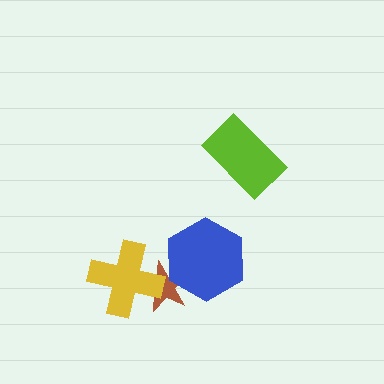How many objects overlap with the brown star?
2 objects overlap with the brown star.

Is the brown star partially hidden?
Yes, it is partially covered by another shape.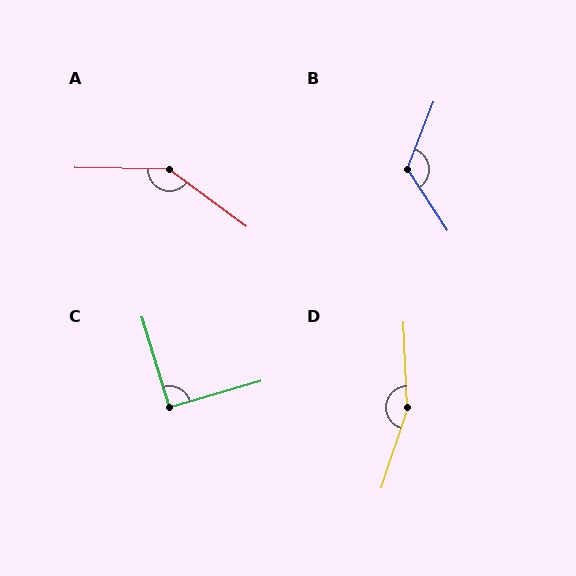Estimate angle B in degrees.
Approximately 126 degrees.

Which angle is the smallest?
C, at approximately 91 degrees.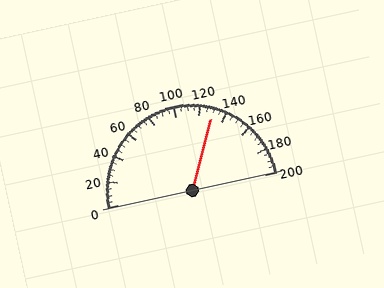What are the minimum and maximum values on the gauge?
The gauge ranges from 0 to 200.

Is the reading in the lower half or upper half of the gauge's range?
The reading is in the upper half of the range (0 to 200).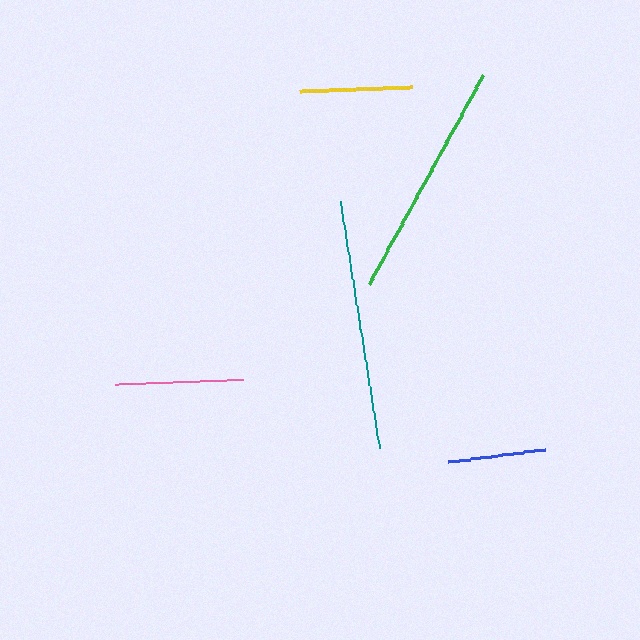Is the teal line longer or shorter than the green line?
The teal line is longer than the green line.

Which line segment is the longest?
The teal line is the longest at approximately 251 pixels.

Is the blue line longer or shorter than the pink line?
The pink line is longer than the blue line.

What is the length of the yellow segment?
The yellow segment is approximately 112 pixels long.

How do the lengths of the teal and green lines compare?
The teal and green lines are approximately the same length.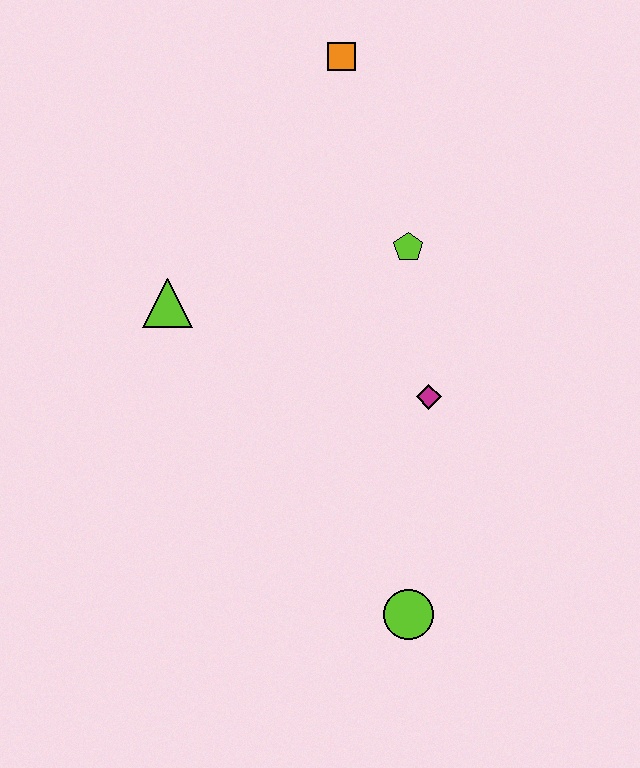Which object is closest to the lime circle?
The magenta diamond is closest to the lime circle.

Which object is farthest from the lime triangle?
The lime circle is farthest from the lime triangle.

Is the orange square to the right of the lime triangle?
Yes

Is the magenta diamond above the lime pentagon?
No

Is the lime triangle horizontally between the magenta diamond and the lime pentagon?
No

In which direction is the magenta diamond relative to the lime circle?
The magenta diamond is above the lime circle.